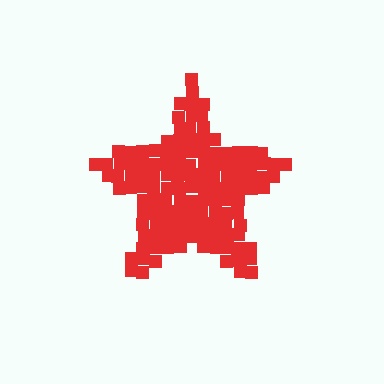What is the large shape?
The large shape is a star.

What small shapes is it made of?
It is made of small squares.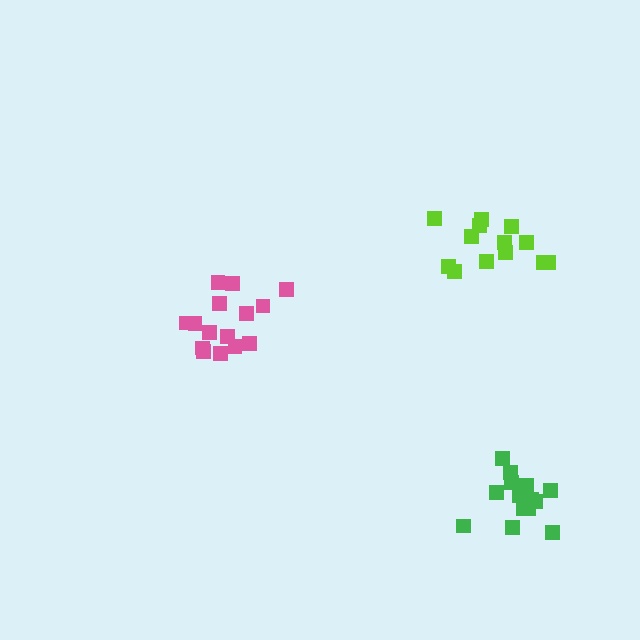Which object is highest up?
The lime cluster is topmost.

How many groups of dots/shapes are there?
There are 3 groups.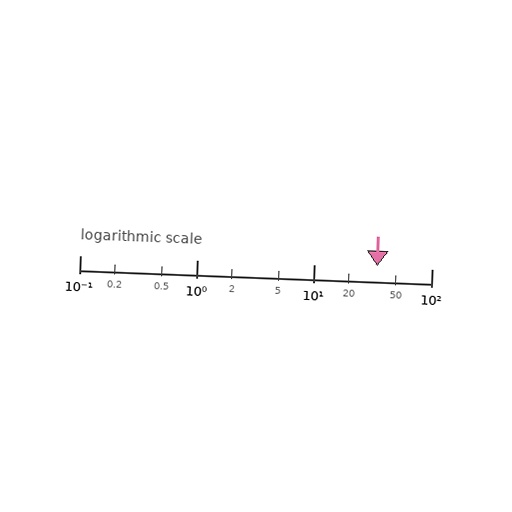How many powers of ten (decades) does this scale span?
The scale spans 3 decades, from 0.1 to 100.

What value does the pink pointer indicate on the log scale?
The pointer indicates approximately 34.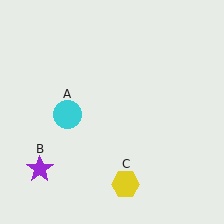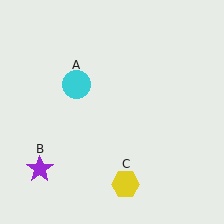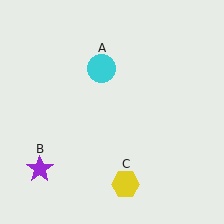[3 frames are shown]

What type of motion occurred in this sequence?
The cyan circle (object A) rotated clockwise around the center of the scene.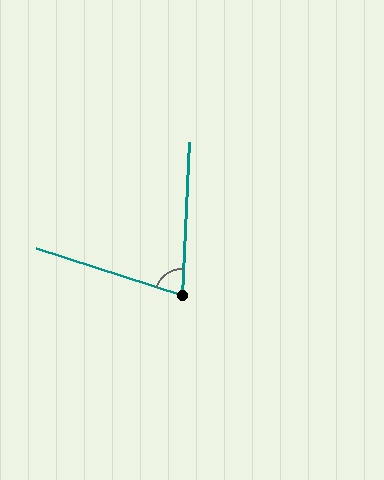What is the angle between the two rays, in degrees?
Approximately 75 degrees.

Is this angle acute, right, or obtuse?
It is acute.